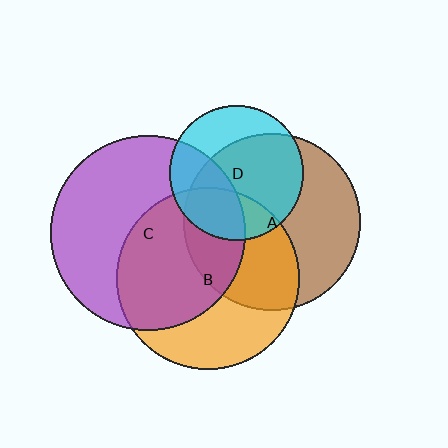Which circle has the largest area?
Circle C (purple).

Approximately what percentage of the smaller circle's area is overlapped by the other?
Approximately 45%.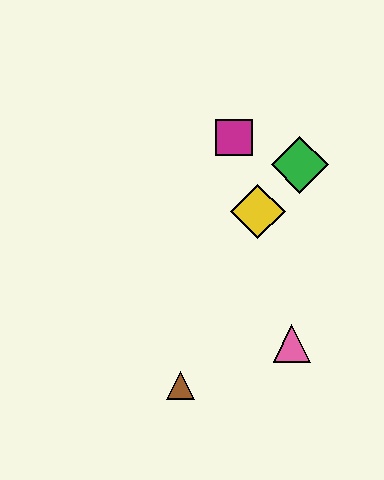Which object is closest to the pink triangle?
The brown triangle is closest to the pink triangle.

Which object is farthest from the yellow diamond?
The brown triangle is farthest from the yellow diamond.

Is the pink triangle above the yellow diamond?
No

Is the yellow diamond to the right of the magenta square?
Yes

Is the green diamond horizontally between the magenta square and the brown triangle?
No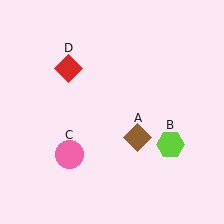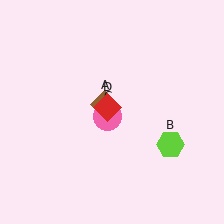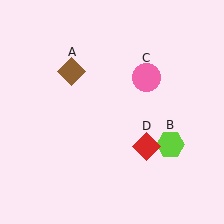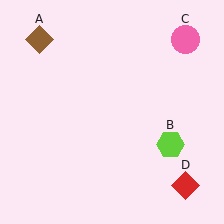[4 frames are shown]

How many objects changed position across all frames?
3 objects changed position: brown diamond (object A), pink circle (object C), red diamond (object D).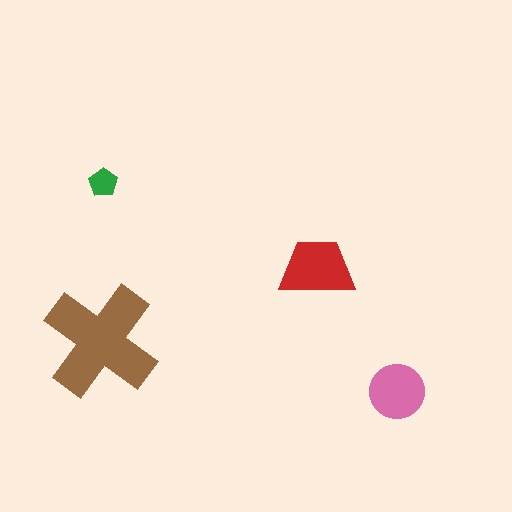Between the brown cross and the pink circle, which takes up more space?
The brown cross.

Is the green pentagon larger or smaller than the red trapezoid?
Smaller.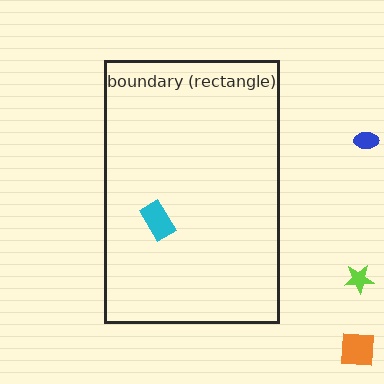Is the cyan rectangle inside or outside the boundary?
Inside.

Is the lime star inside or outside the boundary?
Outside.